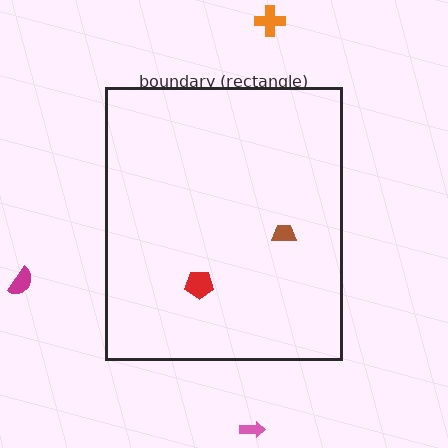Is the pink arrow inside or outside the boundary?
Outside.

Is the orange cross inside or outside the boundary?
Outside.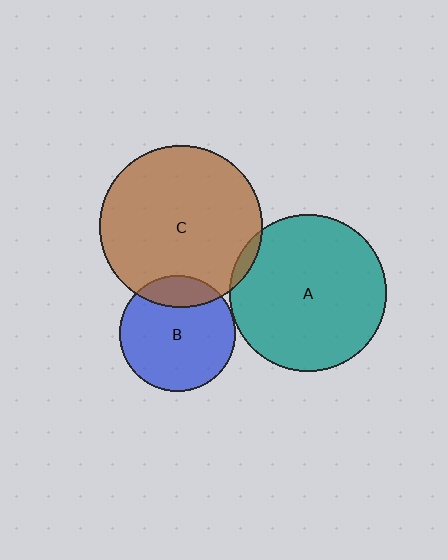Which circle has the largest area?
Circle C (brown).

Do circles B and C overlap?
Yes.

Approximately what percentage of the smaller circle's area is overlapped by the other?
Approximately 20%.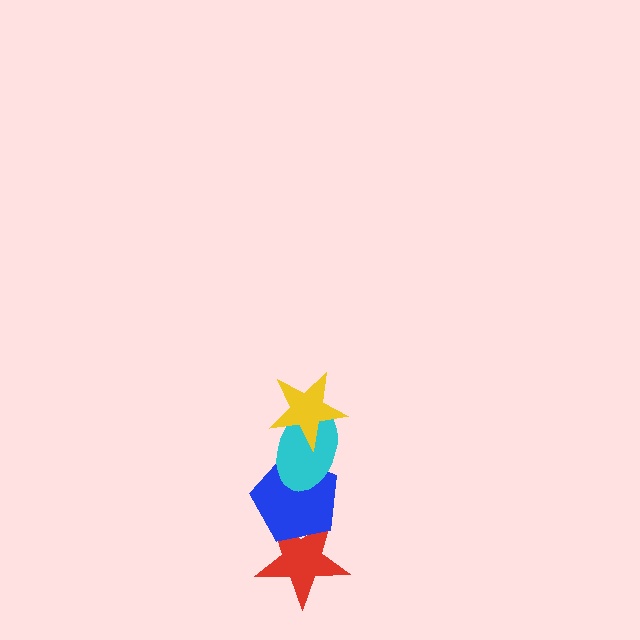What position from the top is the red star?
The red star is 4th from the top.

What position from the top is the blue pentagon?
The blue pentagon is 3rd from the top.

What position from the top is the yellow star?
The yellow star is 1st from the top.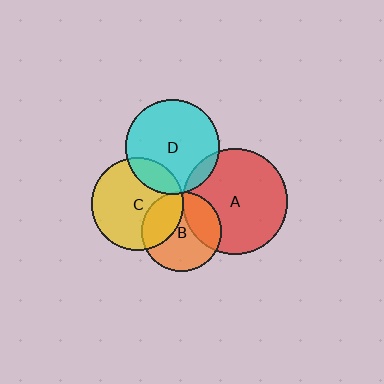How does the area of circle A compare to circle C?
Approximately 1.3 times.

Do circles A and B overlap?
Yes.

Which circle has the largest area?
Circle A (red).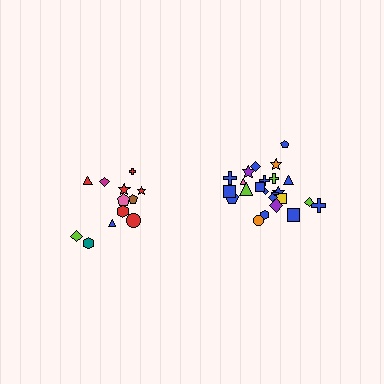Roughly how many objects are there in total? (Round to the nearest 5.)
Roughly 35 objects in total.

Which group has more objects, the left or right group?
The right group.